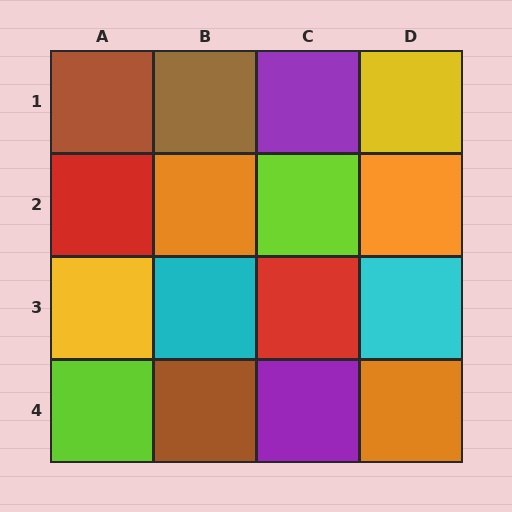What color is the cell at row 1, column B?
Brown.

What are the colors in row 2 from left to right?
Red, orange, lime, orange.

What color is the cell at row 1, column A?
Brown.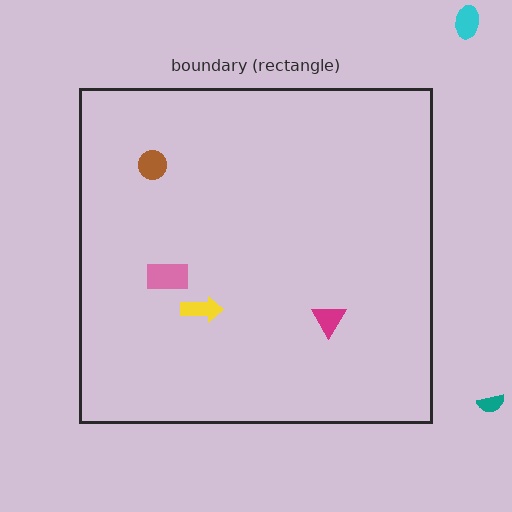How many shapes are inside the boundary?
4 inside, 2 outside.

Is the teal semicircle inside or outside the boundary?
Outside.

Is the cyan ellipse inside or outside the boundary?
Outside.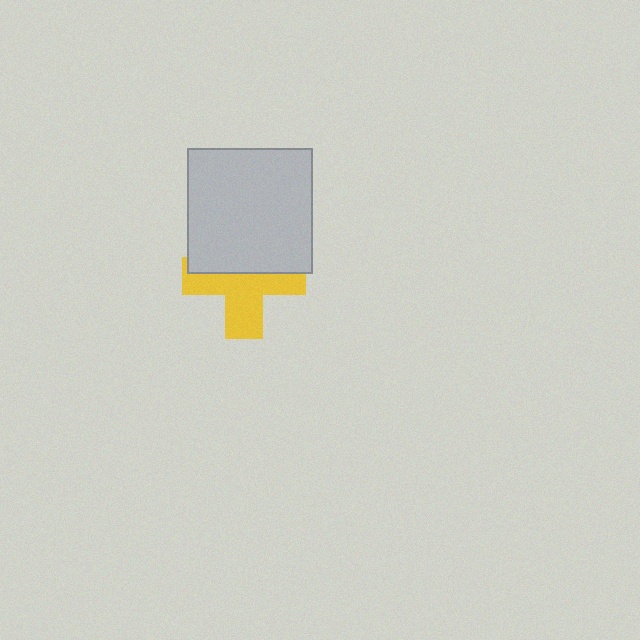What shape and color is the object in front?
The object in front is a light gray square.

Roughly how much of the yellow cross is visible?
About half of it is visible (roughly 56%).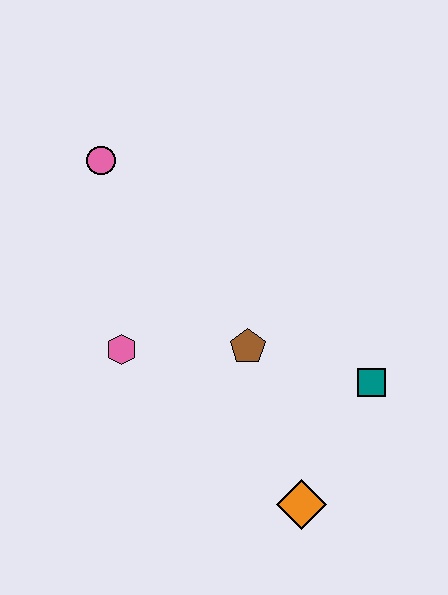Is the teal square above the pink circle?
No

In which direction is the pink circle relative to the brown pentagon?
The pink circle is above the brown pentagon.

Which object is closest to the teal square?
The brown pentagon is closest to the teal square.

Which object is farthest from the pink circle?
The orange diamond is farthest from the pink circle.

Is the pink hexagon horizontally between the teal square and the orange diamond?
No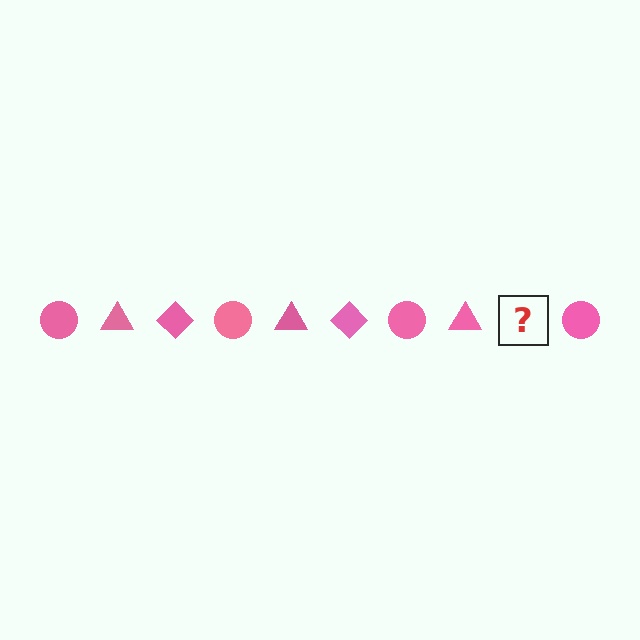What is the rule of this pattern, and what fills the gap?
The rule is that the pattern cycles through circle, triangle, diamond shapes in pink. The gap should be filled with a pink diamond.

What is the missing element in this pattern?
The missing element is a pink diamond.